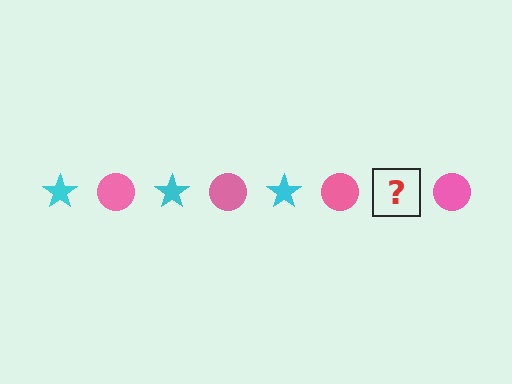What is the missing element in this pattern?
The missing element is a cyan star.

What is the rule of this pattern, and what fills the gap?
The rule is that the pattern alternates between cyan star and pink circle. The gap should be filled with a cyan star.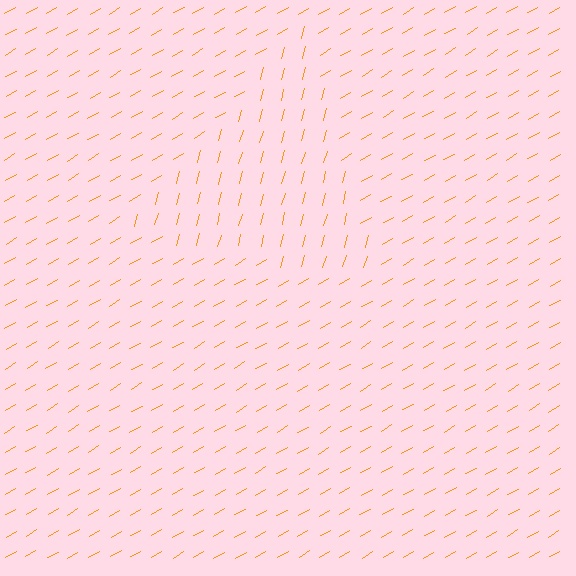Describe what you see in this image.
The image is filled with small orange line segments. A triangle region in the image has lines oriented differently from the surrounding lines, creating a visible texture boundary.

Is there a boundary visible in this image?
Yes, there is a texture boundary formed by a change in line orientation.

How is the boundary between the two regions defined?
The boundary is defined purely by a change in line orientation (approximately 45 degrees difference). All lines are the same color and thickness.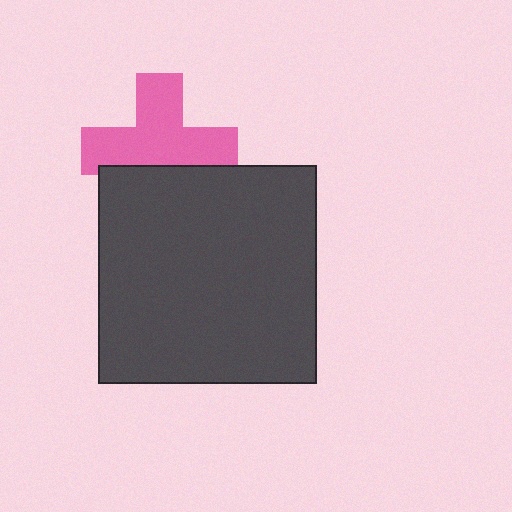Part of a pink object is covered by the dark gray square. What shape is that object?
It is a cross.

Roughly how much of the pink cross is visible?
Most of it is visible (roughly 68%).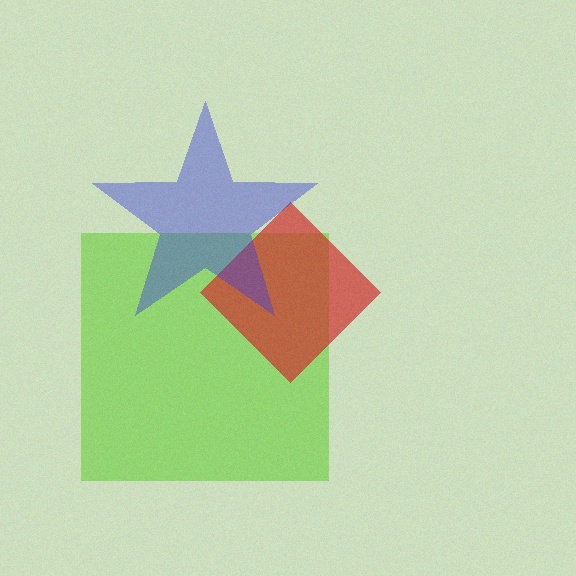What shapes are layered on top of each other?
The layered shapes are: a lime square, a red diamond, a blue star.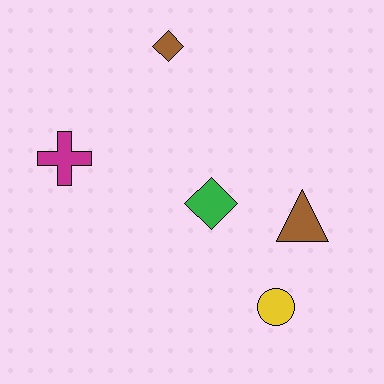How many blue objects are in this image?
There are no blue objects.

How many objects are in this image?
There are 5 objects.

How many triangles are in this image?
There is 1 triangle.